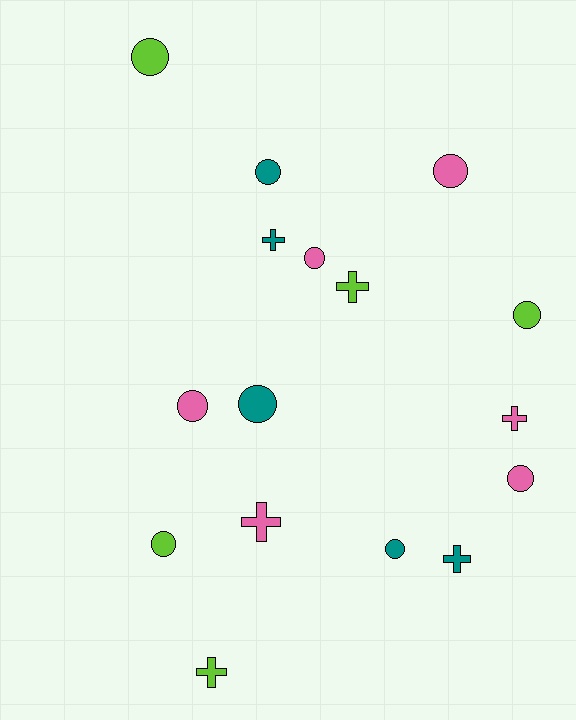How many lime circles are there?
There are 3 lime circles.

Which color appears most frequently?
Pink, with 6 objects.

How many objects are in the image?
There are 16 objects.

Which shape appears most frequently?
Circle, with 10 objects.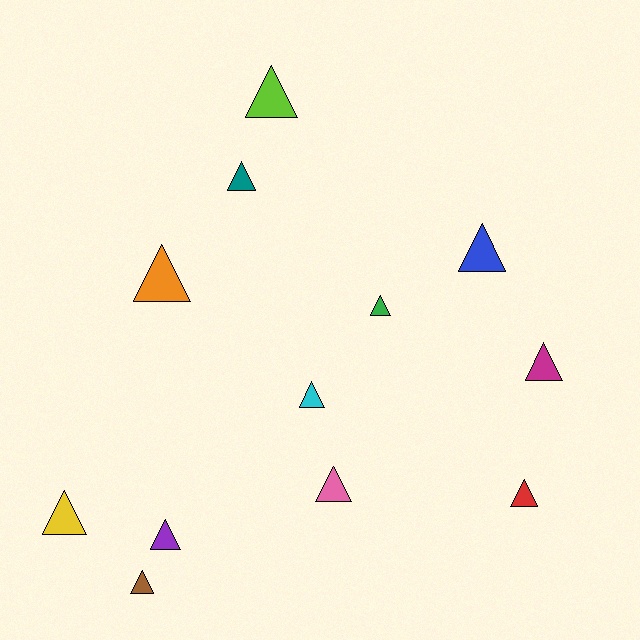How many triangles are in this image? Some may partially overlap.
There are 12 triangles.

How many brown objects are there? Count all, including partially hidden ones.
There is 1 brown object.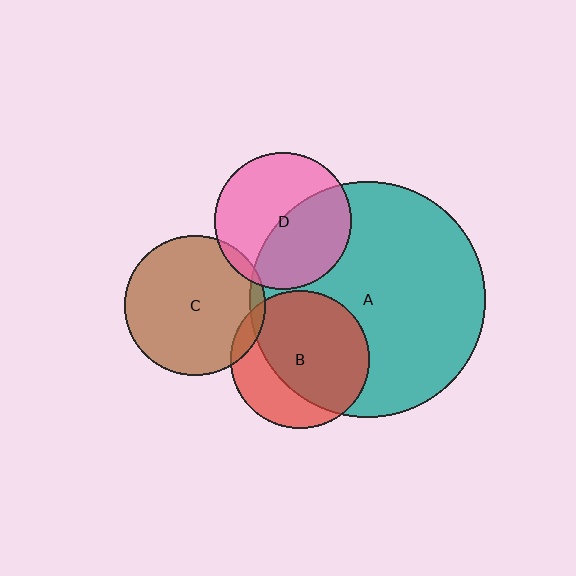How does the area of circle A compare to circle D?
Approximately 2.9 times.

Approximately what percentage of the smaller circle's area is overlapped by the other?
Approximately 5%.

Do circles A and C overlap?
Yes.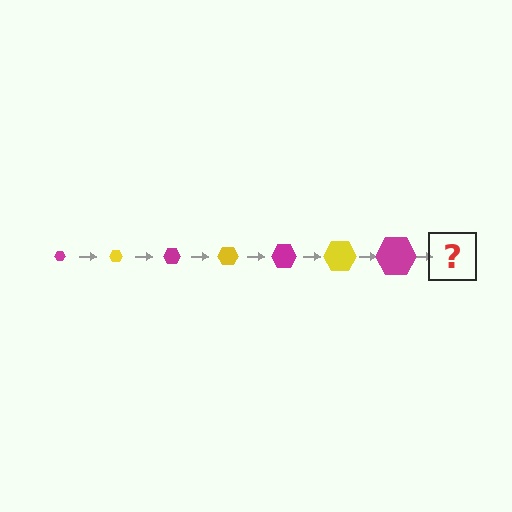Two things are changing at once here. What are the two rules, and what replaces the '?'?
The two rules are that the hexagon grows larger each step and the color cycles through magenta and yellow. The '?' should be a yellow hexagon, larger than the previous one.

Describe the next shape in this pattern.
It should be a yellow hexagon, larger than the previous one.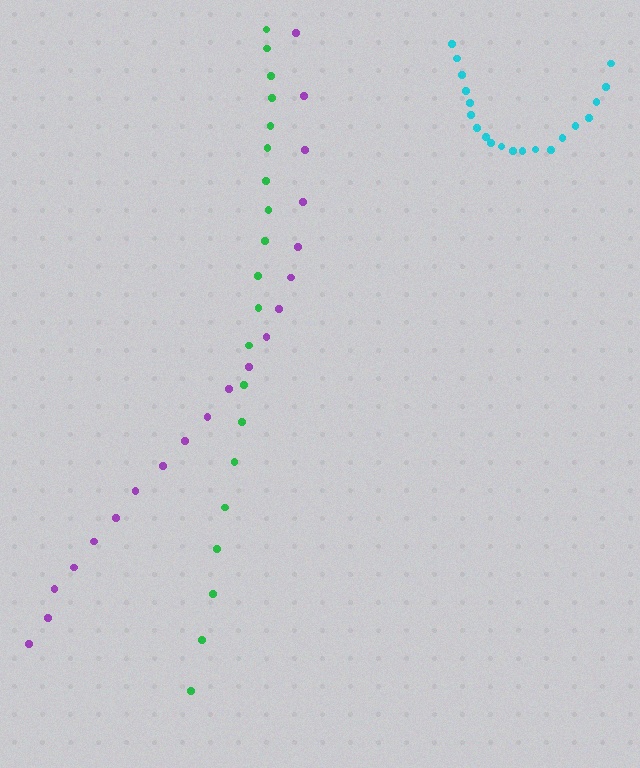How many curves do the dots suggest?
There are 3 distinct paths.